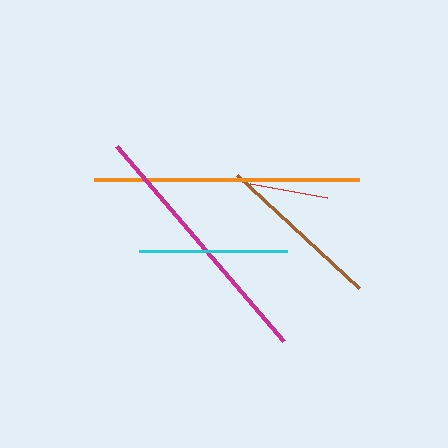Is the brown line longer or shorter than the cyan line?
The brown line is longer than the cyan line.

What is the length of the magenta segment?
The magenta segment is approximately 257 pixels long.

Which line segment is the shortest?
The red line is the shortest at approximately 78 pixels.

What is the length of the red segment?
The red segment is approximately 78 pixels long.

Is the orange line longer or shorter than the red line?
The orange line is longer than the red line.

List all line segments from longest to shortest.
From longest to shortest: orange, magenta, brown, cyan, red.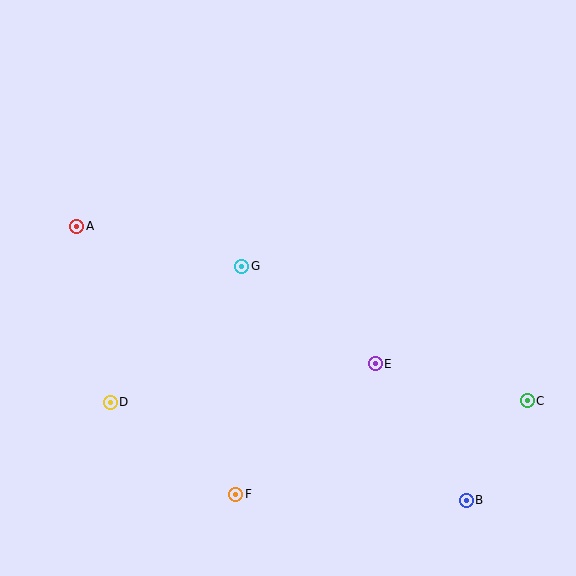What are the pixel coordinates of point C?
Point C is at (527, 401).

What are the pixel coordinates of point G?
Point G is at (242, 266).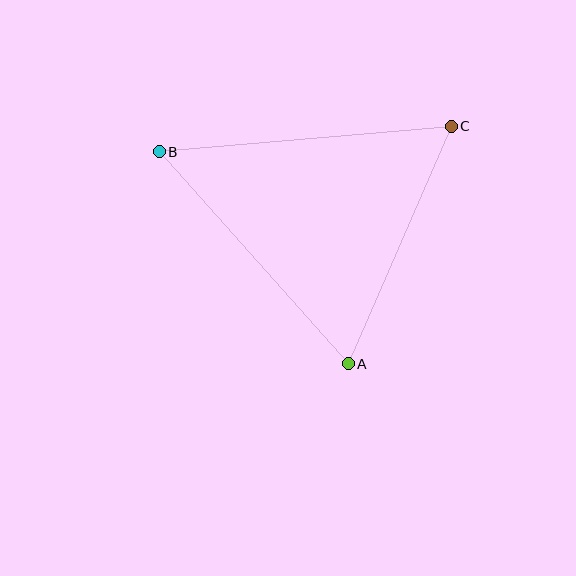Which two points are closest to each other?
Points A and C are closest to each other.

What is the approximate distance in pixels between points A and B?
The distance between A and B is approximately 284 pixels.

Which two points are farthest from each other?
Points B and C are farthest from each other.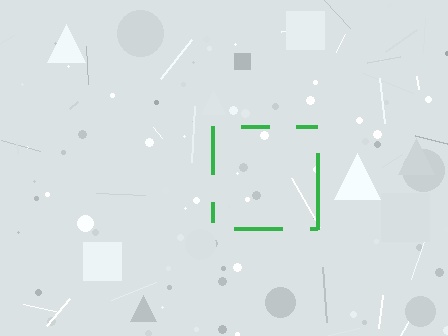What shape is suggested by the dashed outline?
The dashed outline suggests a square.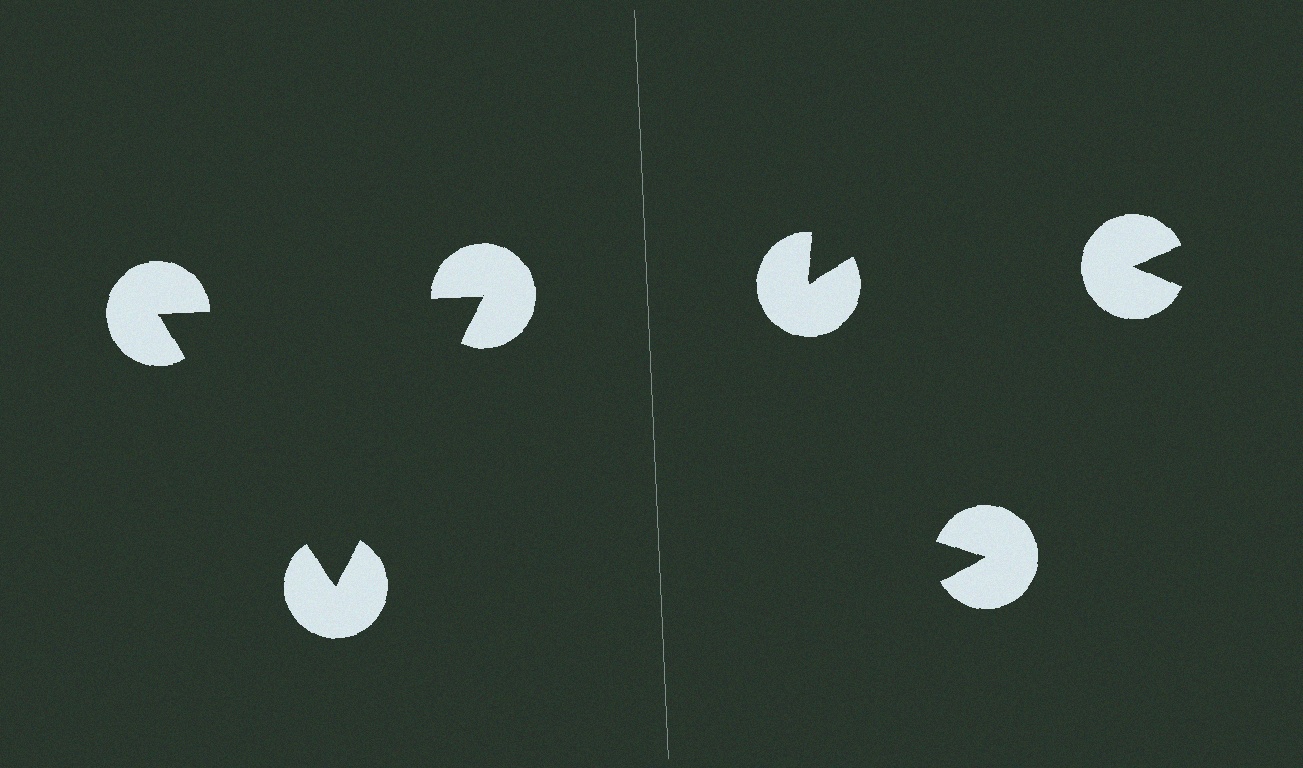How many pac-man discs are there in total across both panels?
6 — 3 on each side.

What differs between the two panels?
The pac-man discs are positioned identically on both sides; only the wedge orientations differ. On the left they align to a triangle; on the right they are misaligned.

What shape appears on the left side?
An illusory triangle.